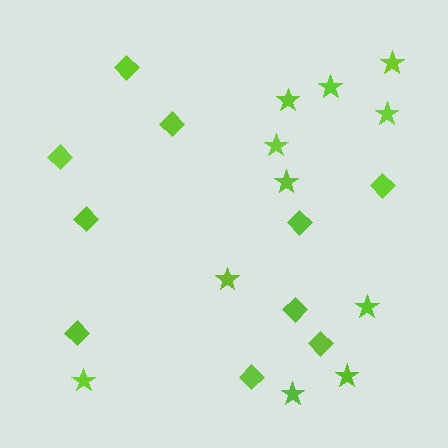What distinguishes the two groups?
There are 2 groups: one group of diamonds (10) and one group of stars (11).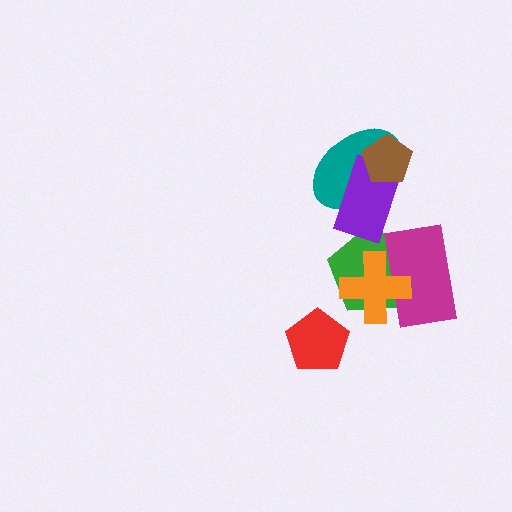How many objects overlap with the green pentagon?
3 objects overlap with the green pentagon.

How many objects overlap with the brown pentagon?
2 objects overlap with the brown pentagon.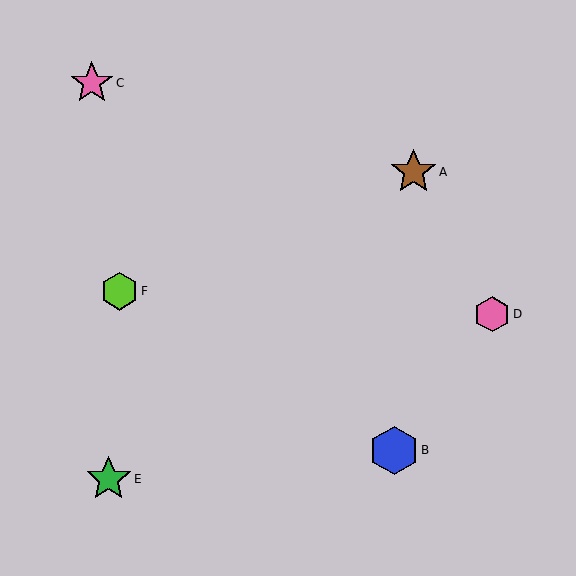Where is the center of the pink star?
The center of the pink star is at (92, 83).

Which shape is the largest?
The blue hexagon (labeled B) is the largest.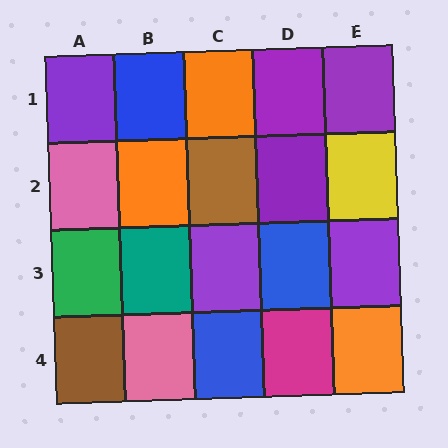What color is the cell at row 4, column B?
Pink.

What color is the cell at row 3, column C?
Purple.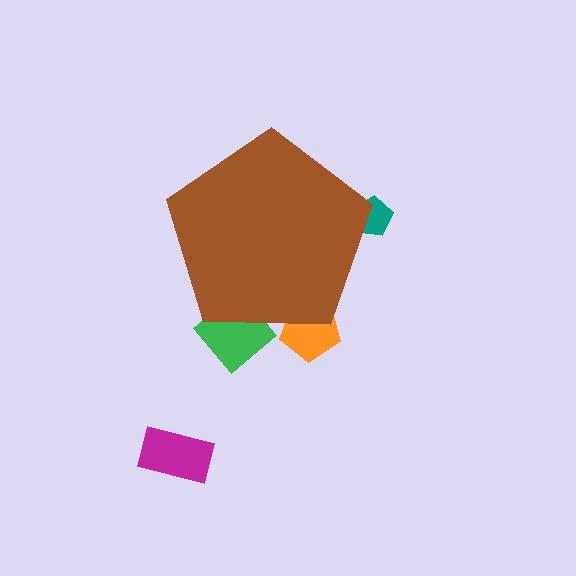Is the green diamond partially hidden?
Yes, the green diamond is partially hidden behind the brown pentagon.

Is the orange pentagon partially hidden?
Yes, the orange pentagon is partially hidden behind the brown pentagon.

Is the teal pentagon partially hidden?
Yes, the teal pentagon is partially hidden behind the brown pentagon.